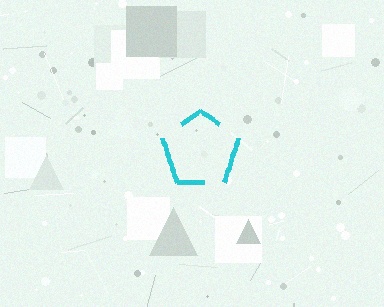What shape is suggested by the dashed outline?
The dashed outline suggests a pentagon.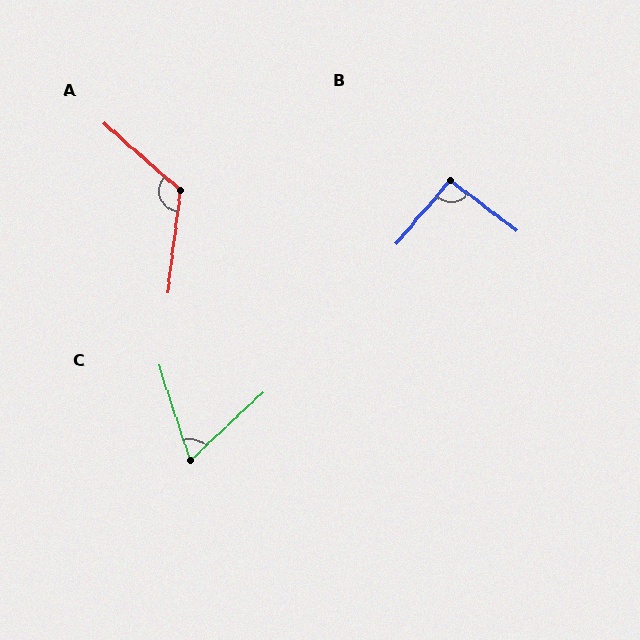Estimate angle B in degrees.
Approximately 93 degrees.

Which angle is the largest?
A, at approximately 124 degrees.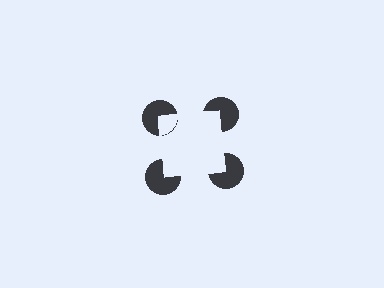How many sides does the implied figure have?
4 sides.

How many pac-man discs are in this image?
There are 4 — one at each vertex of the illusory square.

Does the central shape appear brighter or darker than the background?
It typically appears slightly brighter than the background, even though no actual brightness change is drawn.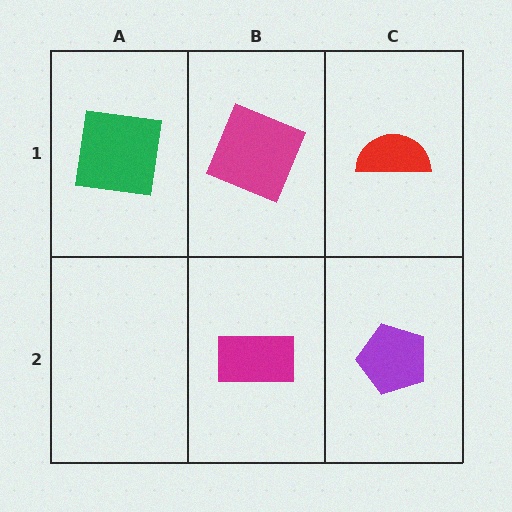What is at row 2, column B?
A magenta rectangle.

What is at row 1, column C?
A red semicircle.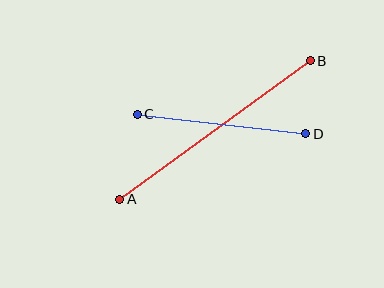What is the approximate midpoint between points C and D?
The midpoint is at approximately (221, 124) pixels.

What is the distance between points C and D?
The distance is approximately 170 pixels.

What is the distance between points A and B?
The distance is approximately 236 pixels.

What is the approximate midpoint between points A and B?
The midpoint is at approximately (215, 130) pixels.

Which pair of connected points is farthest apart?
Points A and B are farthest apart.